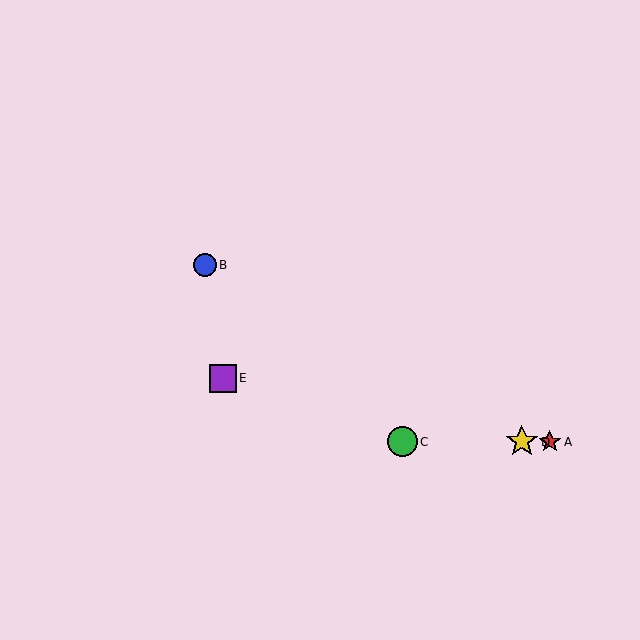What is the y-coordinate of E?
Object E is at y≈378.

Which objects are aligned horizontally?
Objects A, C, D are aligned horizontally.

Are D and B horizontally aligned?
No, D is at y≈442 and B is at y≈265.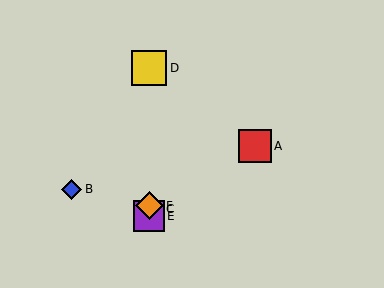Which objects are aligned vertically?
Objects C, D, E, F are aligned vertically.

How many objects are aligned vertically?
4 objects (C, D, E, F) are aligned vertically.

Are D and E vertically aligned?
Yes, both are at x≈149.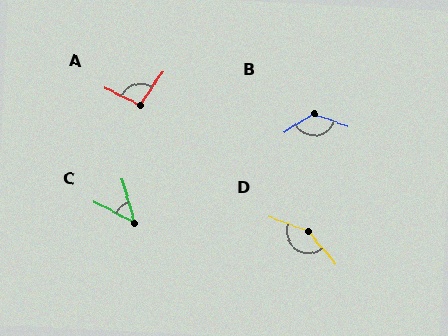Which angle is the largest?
D, at approximately 151 degrees.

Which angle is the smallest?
C, at approximately 46 degrees.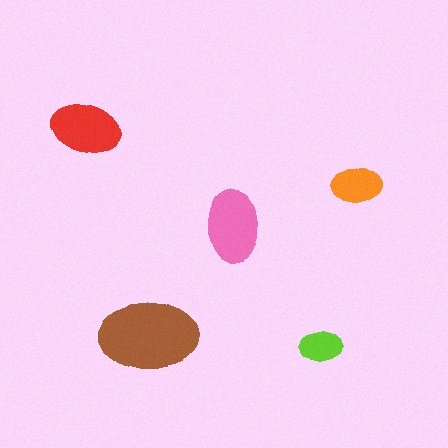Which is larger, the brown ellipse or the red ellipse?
The brown one.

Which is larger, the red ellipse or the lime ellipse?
The red one.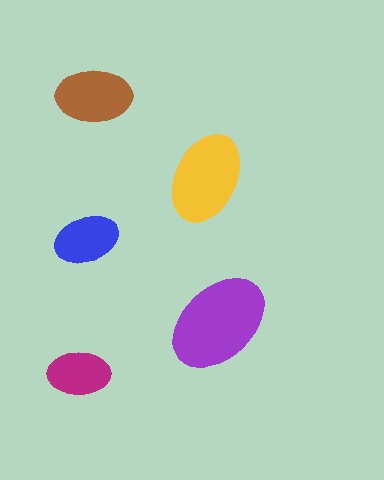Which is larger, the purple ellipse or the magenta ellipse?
The purple one.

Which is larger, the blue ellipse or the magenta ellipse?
The blue one.